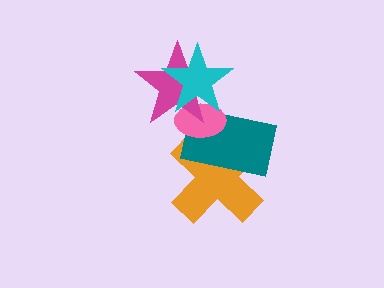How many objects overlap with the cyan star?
3 objects overlap with the cyan star.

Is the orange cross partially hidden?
Yes, it is partially covered by another shape.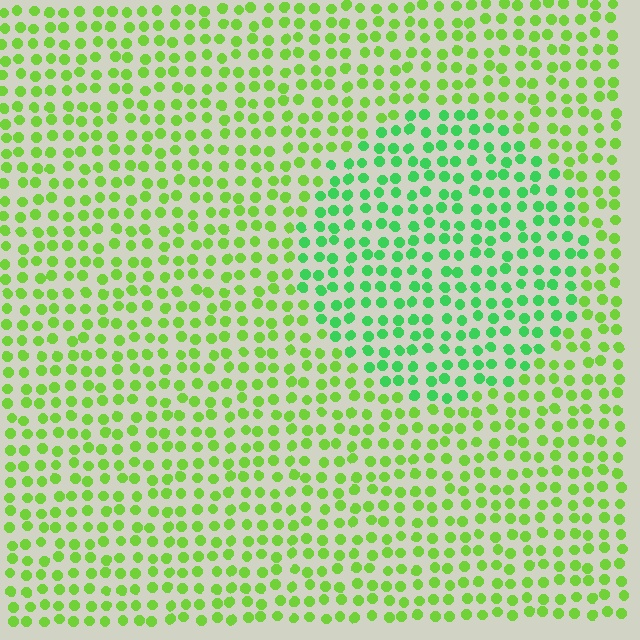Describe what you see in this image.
The image is filled with small lime elements in a uniform arrangement. A circle-shaped region is visible where the elements are tinted to a slightly different hue, forming a subtle color boundary.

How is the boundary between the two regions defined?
The boundary is defined purely by a slight shift in hue (about 34 degrees). Spacing, size, and orientation are identical on both sides.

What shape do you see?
I see a circle.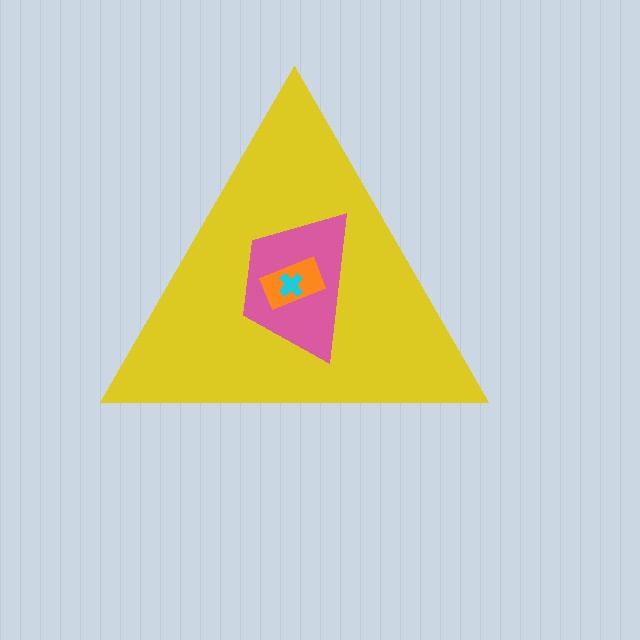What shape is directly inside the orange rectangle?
The cyan cross.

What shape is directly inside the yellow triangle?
The pink trapezoid.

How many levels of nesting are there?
4.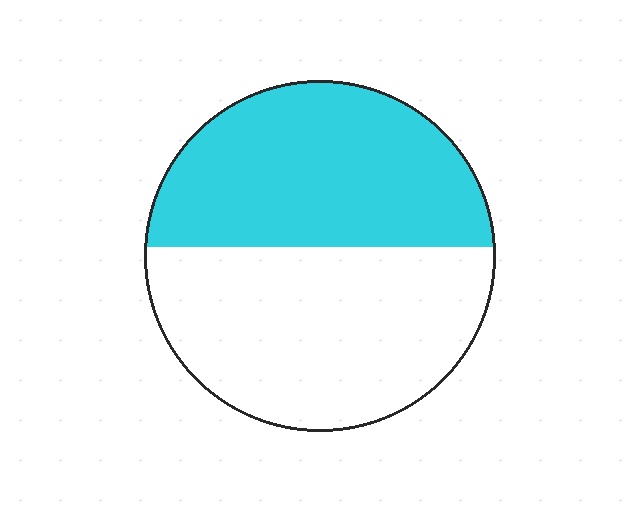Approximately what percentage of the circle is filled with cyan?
Approximately 45%.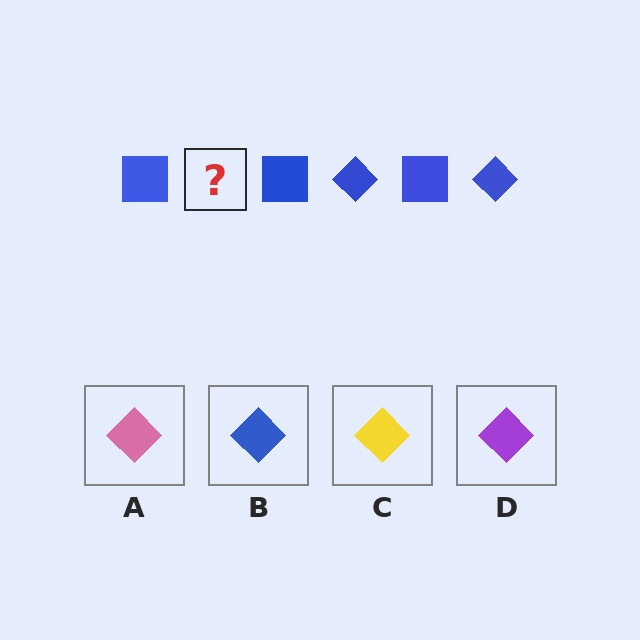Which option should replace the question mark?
Option B.